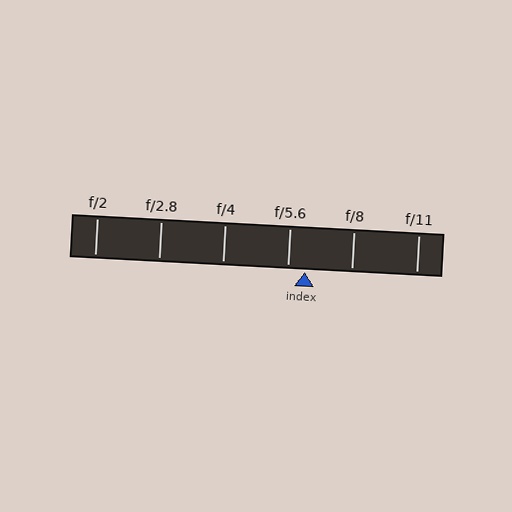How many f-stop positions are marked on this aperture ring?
There are 6 f-stop positions marked.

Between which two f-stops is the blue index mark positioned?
The index mark is between f/5.6 and f/8.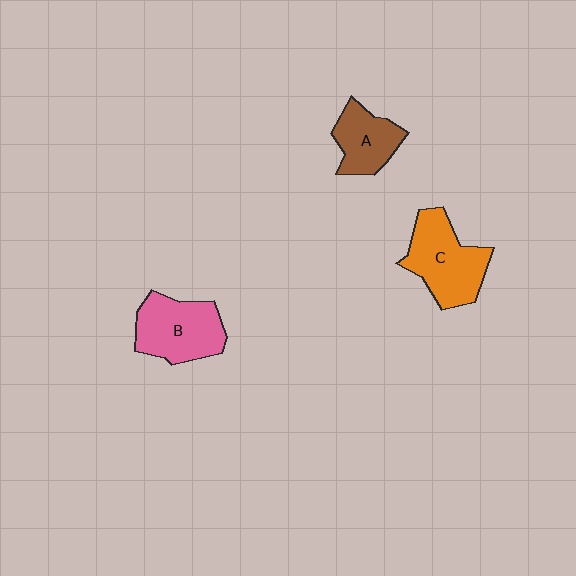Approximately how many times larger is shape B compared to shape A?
Approximately 1.4 times.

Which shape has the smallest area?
Shape A (brown).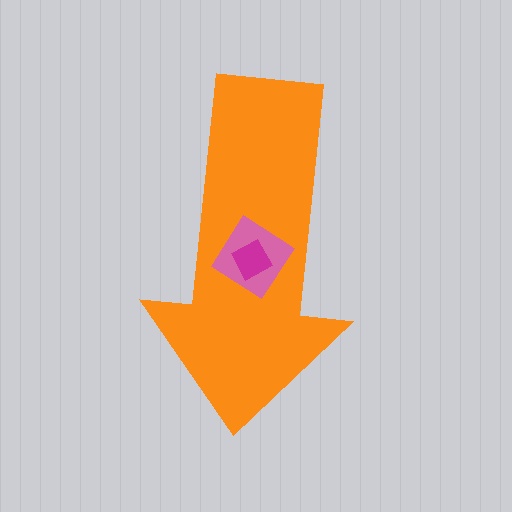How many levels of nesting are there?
3.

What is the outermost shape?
The orange arrow.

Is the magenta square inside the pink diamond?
Yes.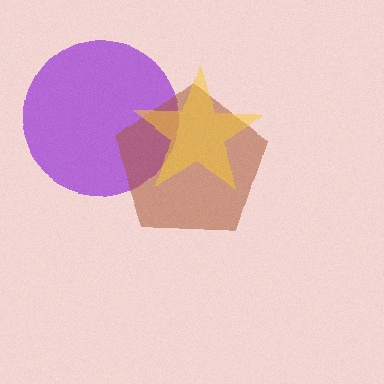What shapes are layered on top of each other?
The layered shapes are: a purple circle, a brown pentagon, a yellow star.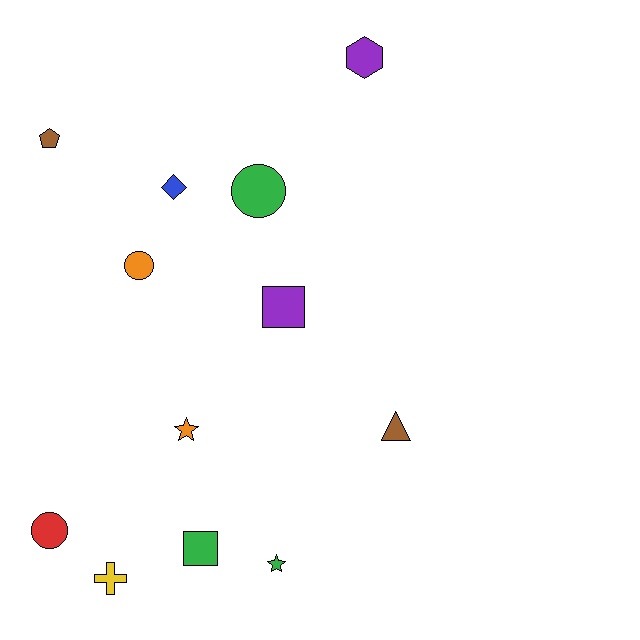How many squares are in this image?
There are 2 squares.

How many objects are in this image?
There are 12 objects.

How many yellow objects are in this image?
There is 1 yellow object.